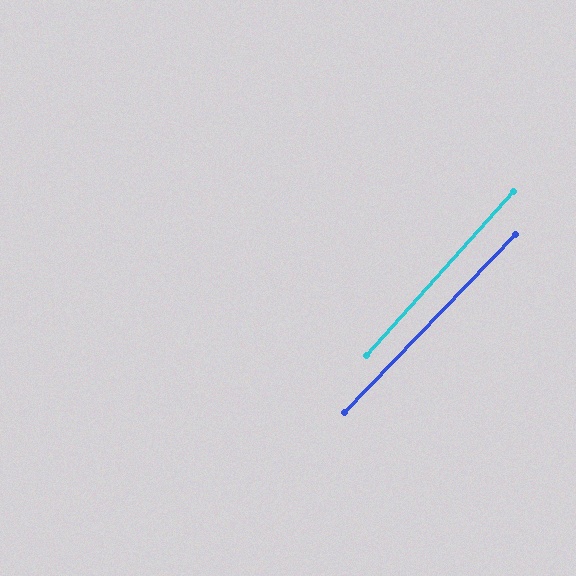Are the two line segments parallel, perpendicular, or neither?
Parallel — their directions differ by only 2.0°.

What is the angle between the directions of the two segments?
Approximately 2 degrees.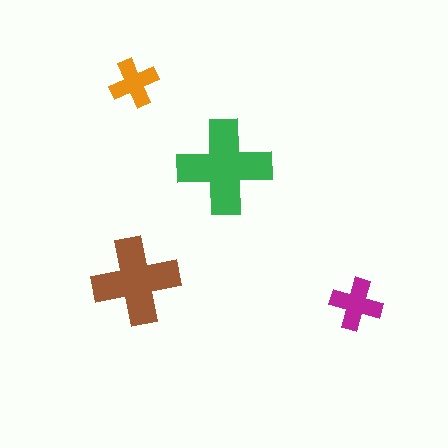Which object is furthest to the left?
The orange cross is leftmost.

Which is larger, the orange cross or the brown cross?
The brown one.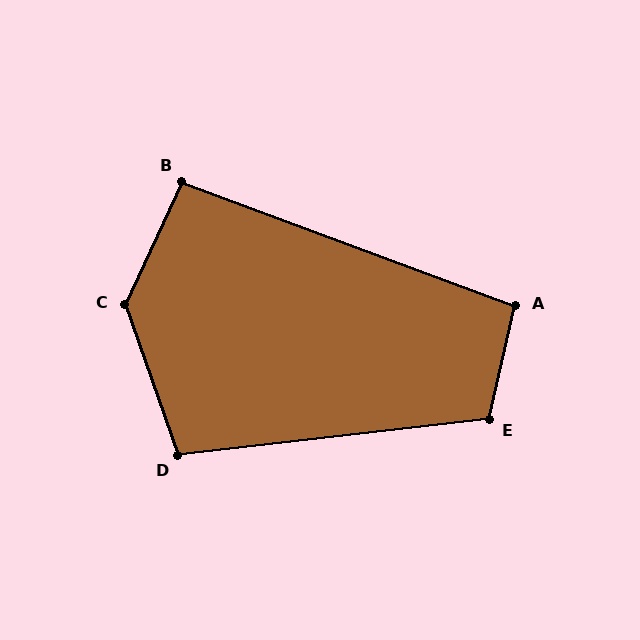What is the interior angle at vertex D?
Approximately 103 degrees (obtuse).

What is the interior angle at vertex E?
Approximately 110 degrees (obtuse).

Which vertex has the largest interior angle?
C, at approximately 136 degrees.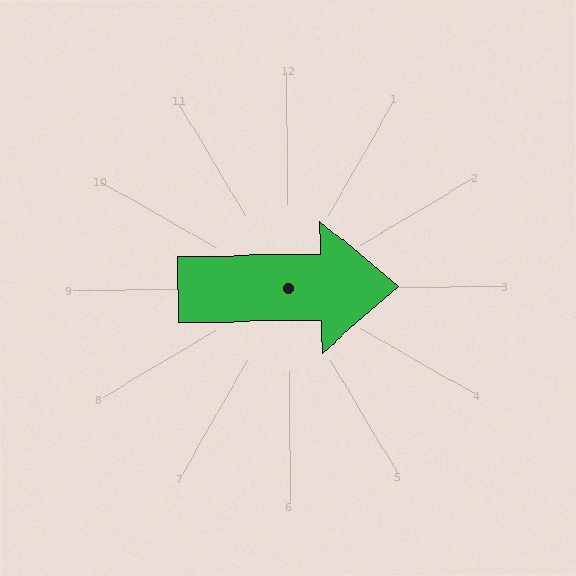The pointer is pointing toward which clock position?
Roughly 3 o'clock.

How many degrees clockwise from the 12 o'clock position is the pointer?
Approximately 90 degrees.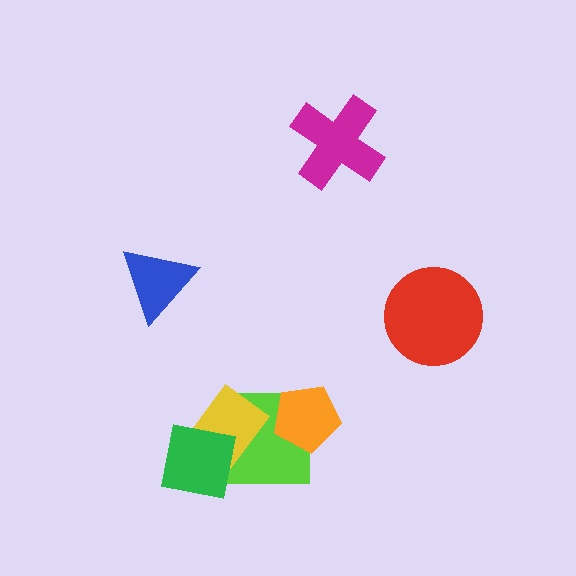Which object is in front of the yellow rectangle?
The green square is in front of the yellow rectangle.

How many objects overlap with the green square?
1 object overlaps with the green square.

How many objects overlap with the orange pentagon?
1 object overlaps with the orange pentagon.